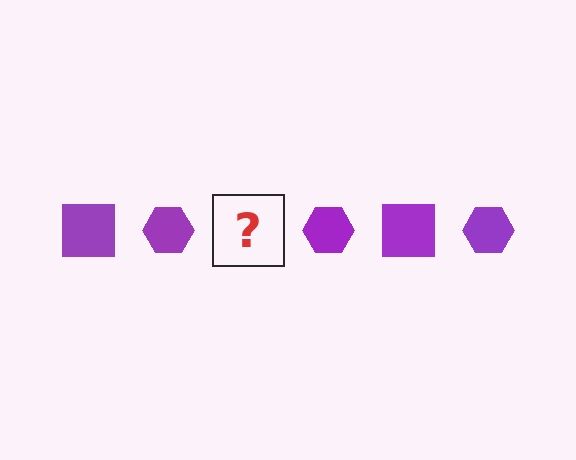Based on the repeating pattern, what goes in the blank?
The blank should be a purple square.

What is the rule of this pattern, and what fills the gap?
The rule is that the pattern cycles through square, hexagon shapes in purple. The gap should be filled with a purple square.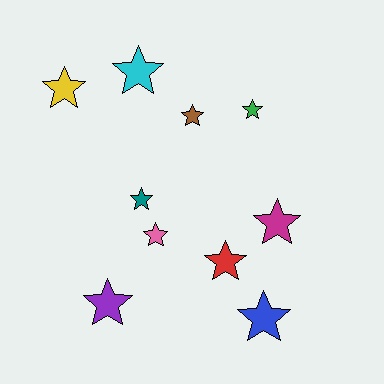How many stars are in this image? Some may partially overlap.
There are 10 stars.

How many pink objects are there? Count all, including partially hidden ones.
There is 1 pink object.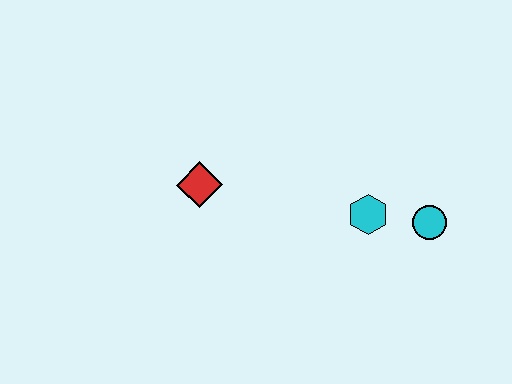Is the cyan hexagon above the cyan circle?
Yes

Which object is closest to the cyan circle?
The cyan hexagon is closest to the cyan circle.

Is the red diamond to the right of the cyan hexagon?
No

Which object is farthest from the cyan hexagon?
The red diamond is farthest from the cyan hexagon.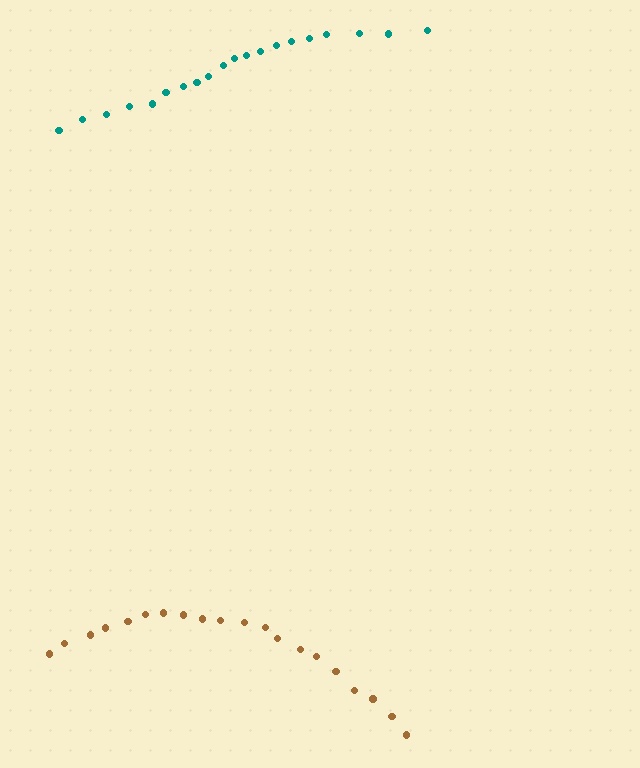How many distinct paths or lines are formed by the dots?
There are 2 distinct paths.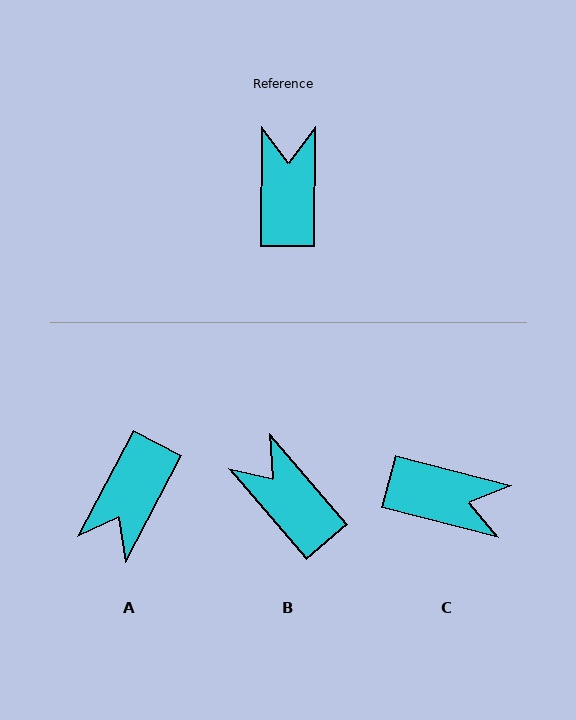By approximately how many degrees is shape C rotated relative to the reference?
Approximately 104 degrees clockwise.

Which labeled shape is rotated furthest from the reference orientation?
A, about 153 degrees away.